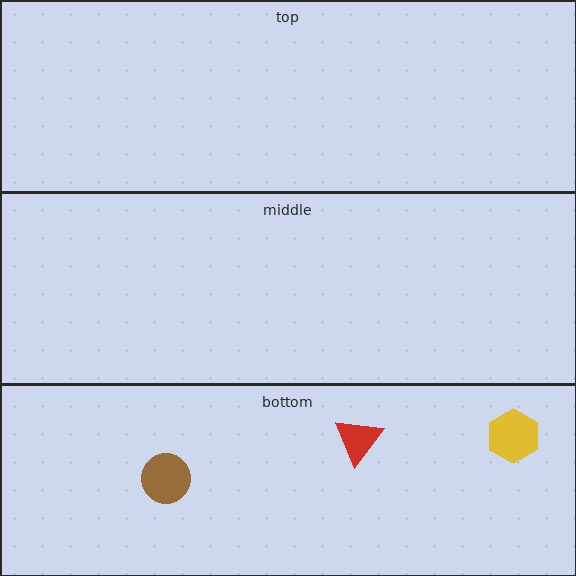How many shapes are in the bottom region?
3.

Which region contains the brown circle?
The bottom region.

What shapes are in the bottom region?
The red triangle, the brown circle, the yellow hexagon.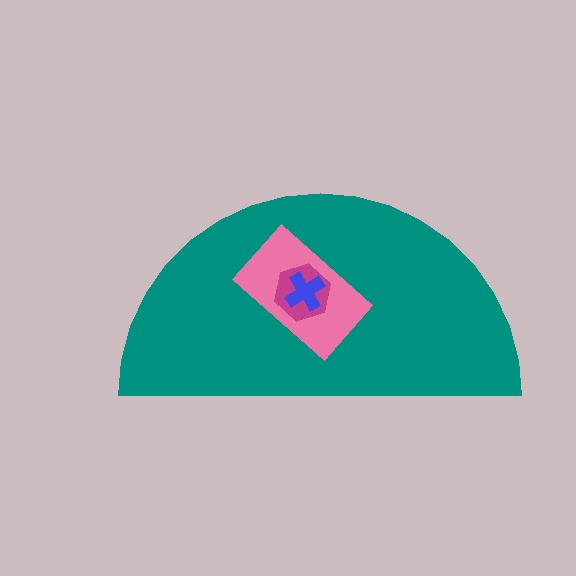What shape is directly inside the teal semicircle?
The pink rectangle.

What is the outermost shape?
The teal semicircle.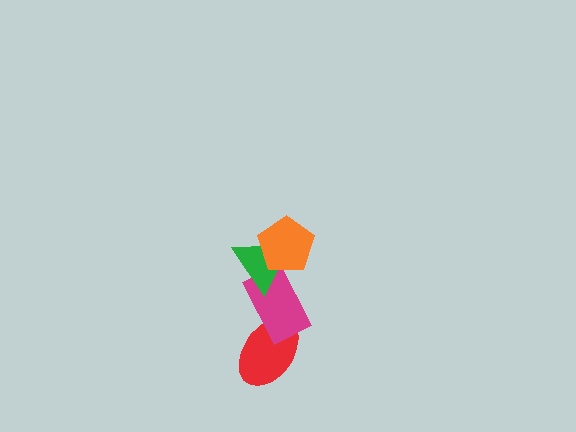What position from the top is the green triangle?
The green triangle is 2nd from the top.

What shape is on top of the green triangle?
The orange pentagon is on top of the green triangle.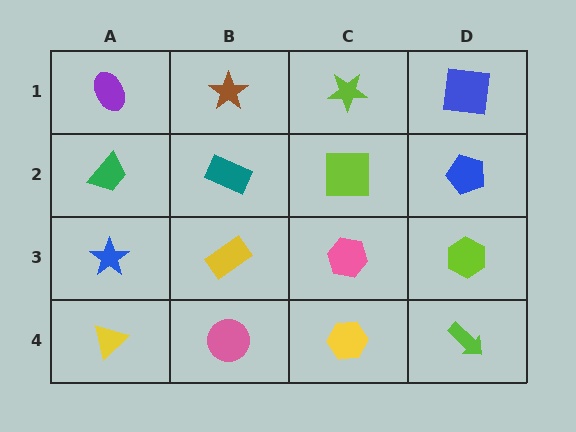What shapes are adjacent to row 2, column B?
A brown star (row 1, column B), a yellow rectangle (row 3, column B), a green trapezoid (row 2, column A), a lime square (row 2, column C).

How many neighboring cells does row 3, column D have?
3.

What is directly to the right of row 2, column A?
A teal rectangle.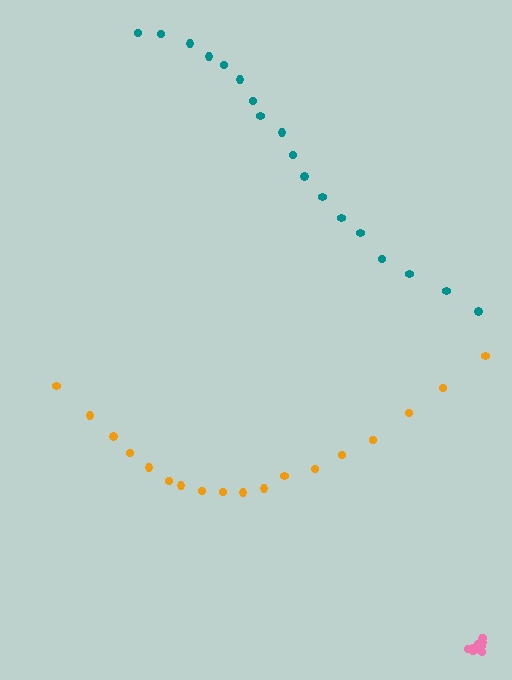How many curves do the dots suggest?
There are 3 distinct paths.